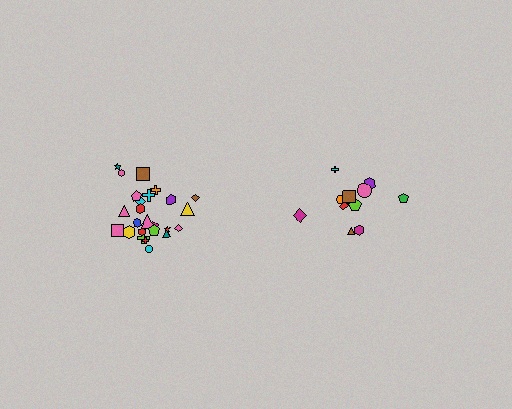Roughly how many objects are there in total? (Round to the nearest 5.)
Roughly 35 objects in total.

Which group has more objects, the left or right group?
The left group.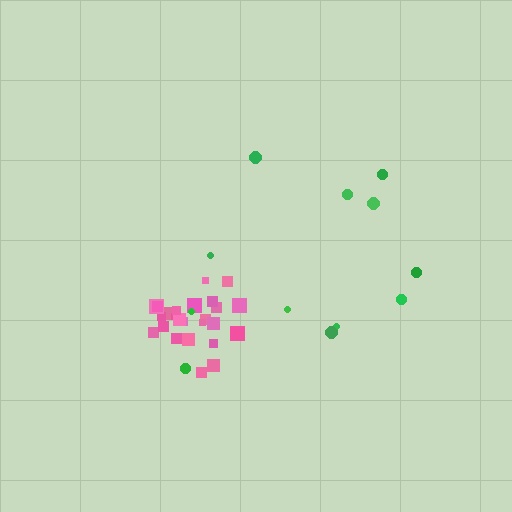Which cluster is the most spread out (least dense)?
Green.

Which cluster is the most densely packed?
Pink.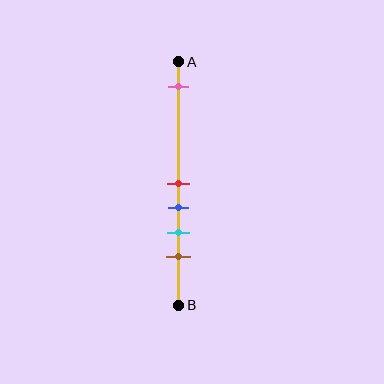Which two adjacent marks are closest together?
The red and blue marks are the closest adjacent pair.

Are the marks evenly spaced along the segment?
No, the marks are not evenly spaced.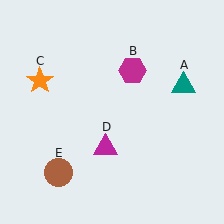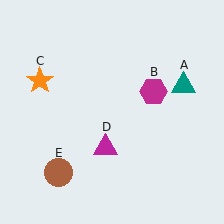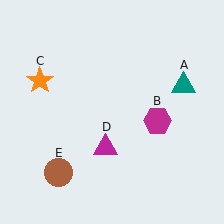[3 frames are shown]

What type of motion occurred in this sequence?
The magenta hexagon (object B) rotated clockwise around the center of the scene.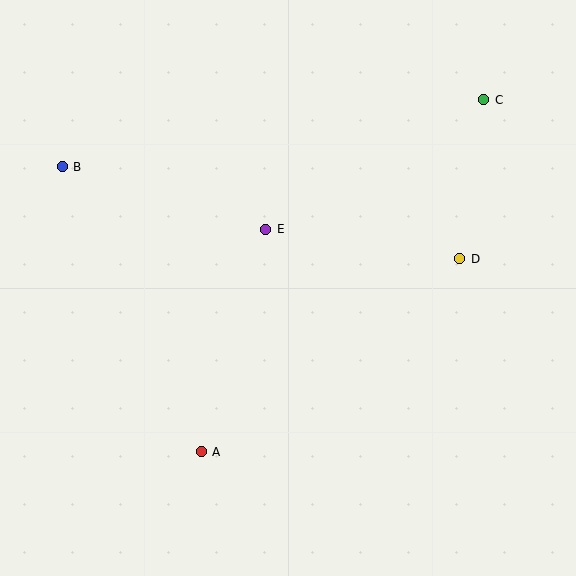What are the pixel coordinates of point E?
Point E is at (266, 229).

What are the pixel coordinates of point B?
Point B is at (62, 167).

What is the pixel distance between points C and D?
The distance between C and D is 161 pixels.